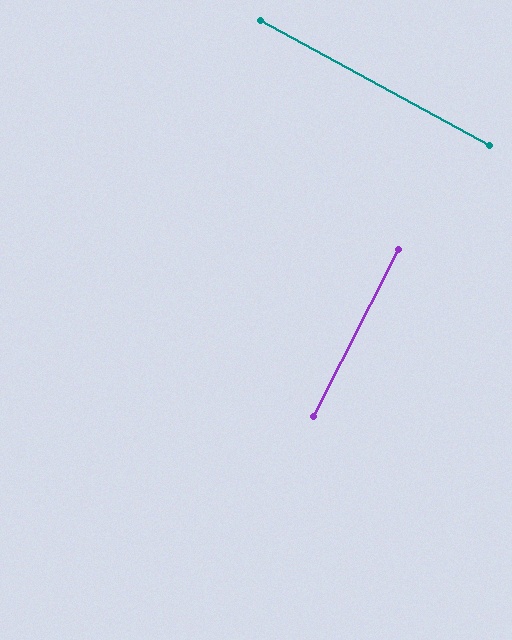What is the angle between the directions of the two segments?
Approximately 88 degrees.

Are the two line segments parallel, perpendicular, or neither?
Perpendicular — they meet at approximately 88°.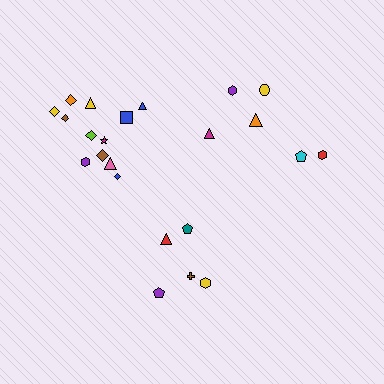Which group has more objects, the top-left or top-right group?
The top-left group.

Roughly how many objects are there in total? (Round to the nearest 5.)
Roughly 25 objects in total.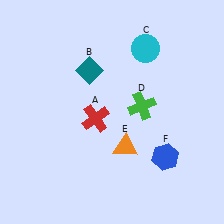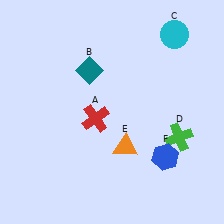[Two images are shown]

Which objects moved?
The objects that moved are: the cyan circle (C), the green cross (D).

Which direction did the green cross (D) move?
The green cross (D) moved right.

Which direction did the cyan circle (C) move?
The cyan circle (C) moved right.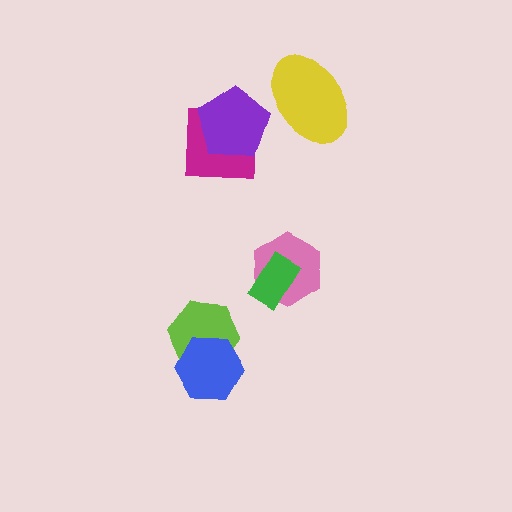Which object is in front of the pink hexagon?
The green rectangle is in front of the pink hexagon.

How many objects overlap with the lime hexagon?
1 object overlaps with the lime hexagon.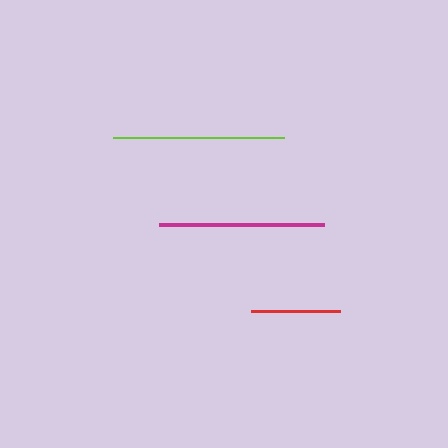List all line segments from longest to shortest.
From longest to shortest: lime, magenta, red.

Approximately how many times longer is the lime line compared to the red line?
The lime line is approximately 1.9 times the length of the red line.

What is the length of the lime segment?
The lime segment is approximately 170 pixels long.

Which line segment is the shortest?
The red line is the shortest at approximately 89 pixels.